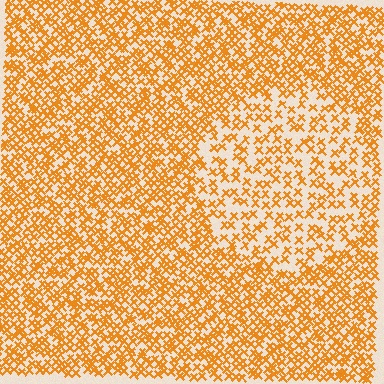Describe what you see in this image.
The image contains small orange elements arranged at two different densities. A circle-shaped region is visible where the elements are less densely packed than the surrounding area.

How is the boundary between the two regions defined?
The boundary is defined by a change in element density (approximately 1.9x ratio). All elements are the same color, size, and shape.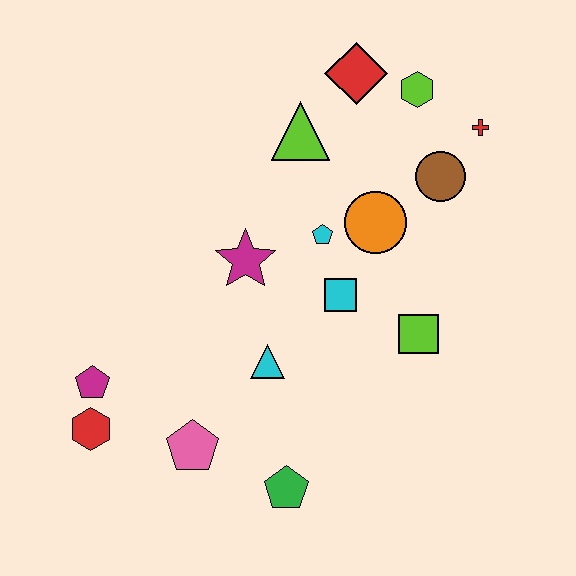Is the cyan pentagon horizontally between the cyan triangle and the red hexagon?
No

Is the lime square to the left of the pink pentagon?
No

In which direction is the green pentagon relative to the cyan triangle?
The green pentagon is below the cyan triangle.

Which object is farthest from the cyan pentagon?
The red hexagon is farthest from the cyan pentagon.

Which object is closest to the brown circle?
The red cross is closest to the brown circle.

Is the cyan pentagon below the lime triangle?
Yes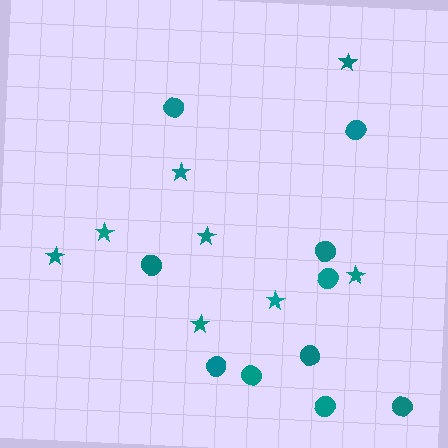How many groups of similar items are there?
There are 2 groups: one group of circles (10) and one group of stars (8).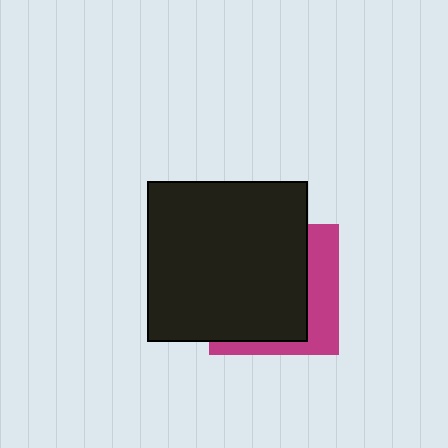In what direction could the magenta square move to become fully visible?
The magenta square could move right. That would shift it out from behind the black square entirely.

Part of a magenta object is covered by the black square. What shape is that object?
It is a square.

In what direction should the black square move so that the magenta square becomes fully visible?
The black square should move left. That is the shortest direction to clear the overlap and leave the magenta square fully visible.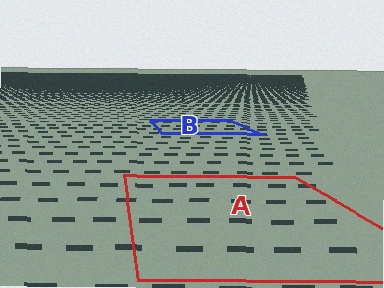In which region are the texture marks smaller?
The texture marks are smaller in region B, because it is farther away.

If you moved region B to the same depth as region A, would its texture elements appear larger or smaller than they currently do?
They would appear larger. At a closer depth, the same texture elements are projected at a bigger on-screen size.